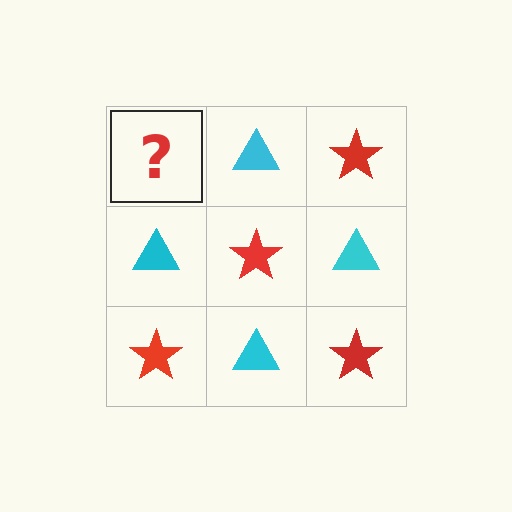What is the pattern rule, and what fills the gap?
The rule is that it alternates red star and cyan triangle in a checkerboard pattern. The gap should be filled with a red star.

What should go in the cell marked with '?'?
The missing cell should contain a red star.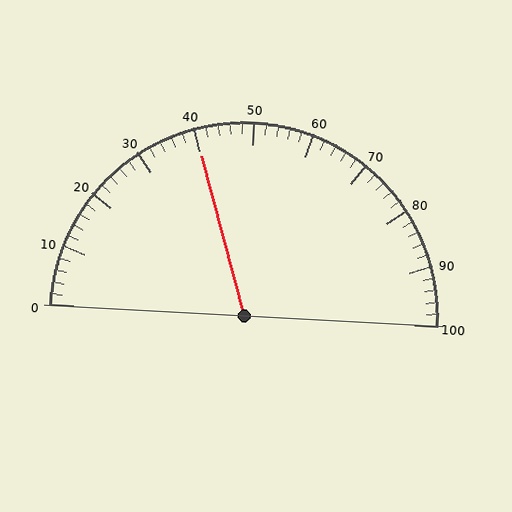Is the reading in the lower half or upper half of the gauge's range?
The reading is in the lower half of the range (0 to 100).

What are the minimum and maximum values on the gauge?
The gauge ranges from 0 to 100.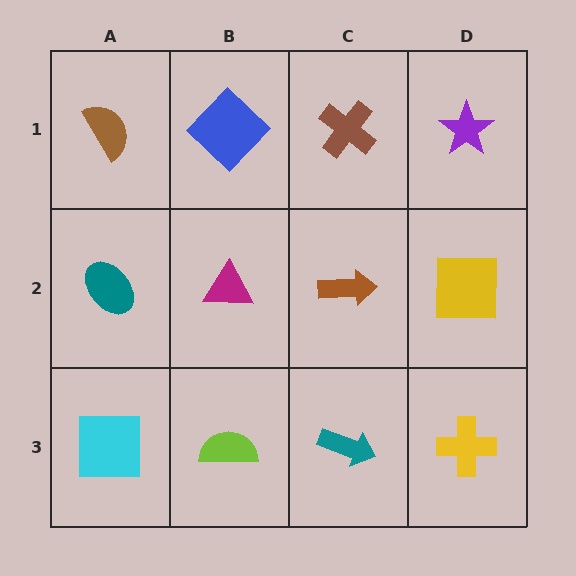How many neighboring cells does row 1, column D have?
2.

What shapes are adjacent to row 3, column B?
A magenta triangle (row 2, column B), a cyan square (row 3, column A), a teal arrow (row 3, column C).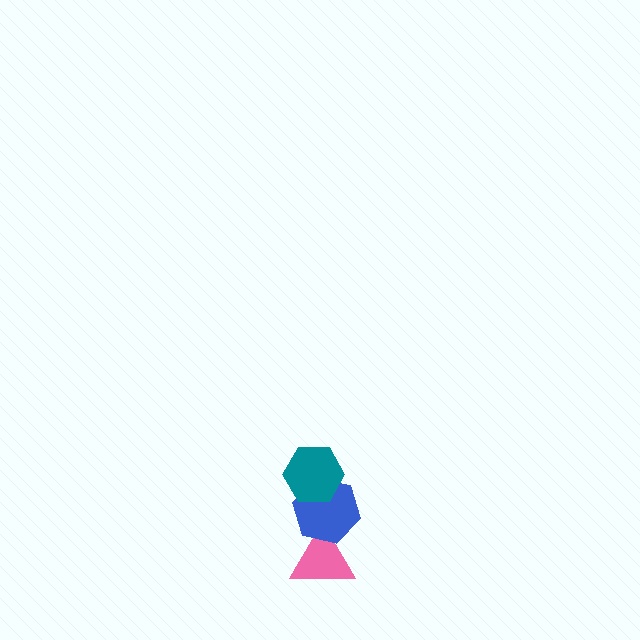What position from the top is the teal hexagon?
The teal hexagon is 1st from the top.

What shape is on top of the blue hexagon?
The teal hexagon is on top of the blue hexagon.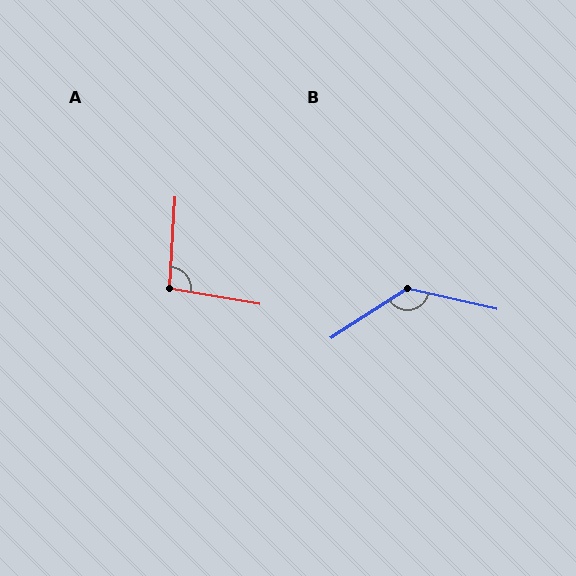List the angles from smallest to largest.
A (96°), B (134°).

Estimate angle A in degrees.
Approximately 96 degrees.